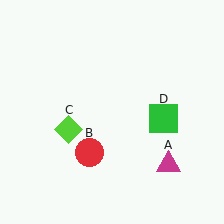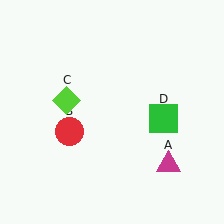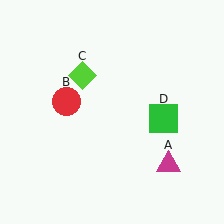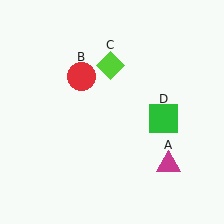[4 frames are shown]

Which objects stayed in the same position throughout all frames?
Magenta triangle (object A) and green square (object D) remained stationary.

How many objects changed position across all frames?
2 objects changed position: red circle (object B), lime diamond (object C).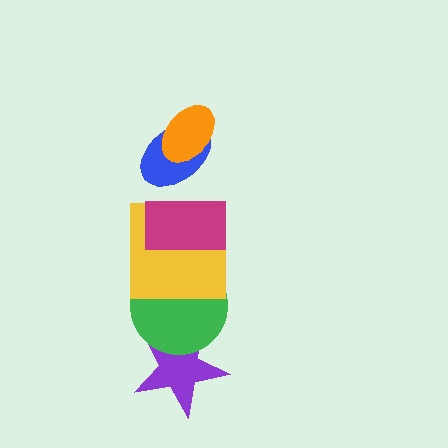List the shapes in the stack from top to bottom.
From top to bottom: the orange ellipse, the blue ellipse, the magenta rectangle, the yellow square, the green circle, the purple star.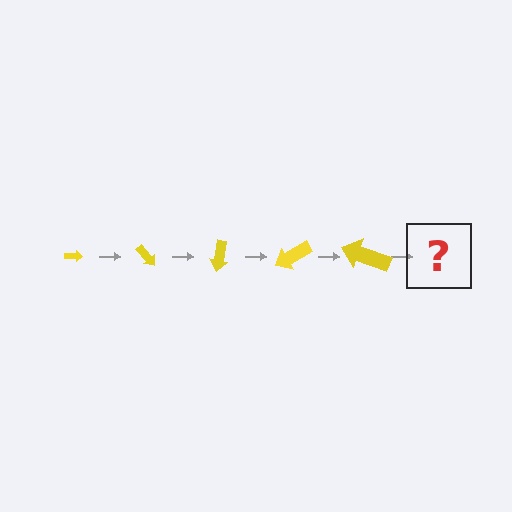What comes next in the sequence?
The next element should be an arrow, larger than the previous one and rotated 250 degrees from the start.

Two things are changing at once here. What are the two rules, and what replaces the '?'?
The two rules are that the arrow grows larger each step and it rotates 50 degrees each step. The '?' should be an arrow, larger than the previous one and rotated 250 degrees from the start.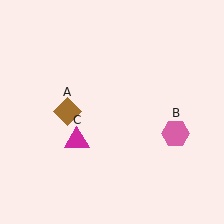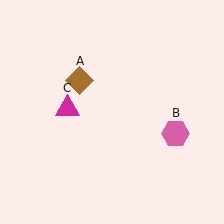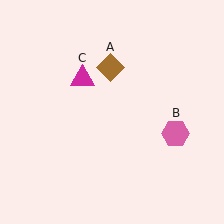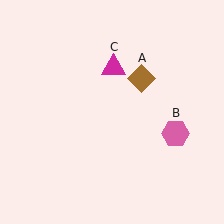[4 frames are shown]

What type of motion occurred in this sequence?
The brown diamond (object A), magenta triangle (object C) rotated clockwise around the center of the scene.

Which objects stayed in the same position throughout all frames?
Pink hexagon (object B) remained stationary.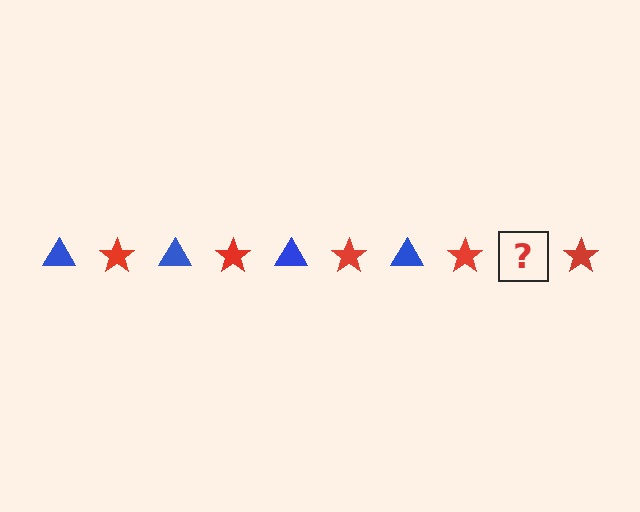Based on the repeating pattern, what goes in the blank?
The blank should be a blue triangle.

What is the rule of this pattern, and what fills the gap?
The rule is that the pattern alternates between blue triangle and red star. The gap should be filled with a blue triangle.